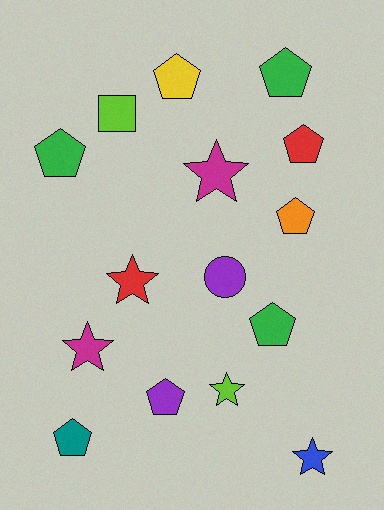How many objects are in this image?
There are 15 objects.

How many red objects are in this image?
There are 2 red objects.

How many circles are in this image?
There is 1 circle.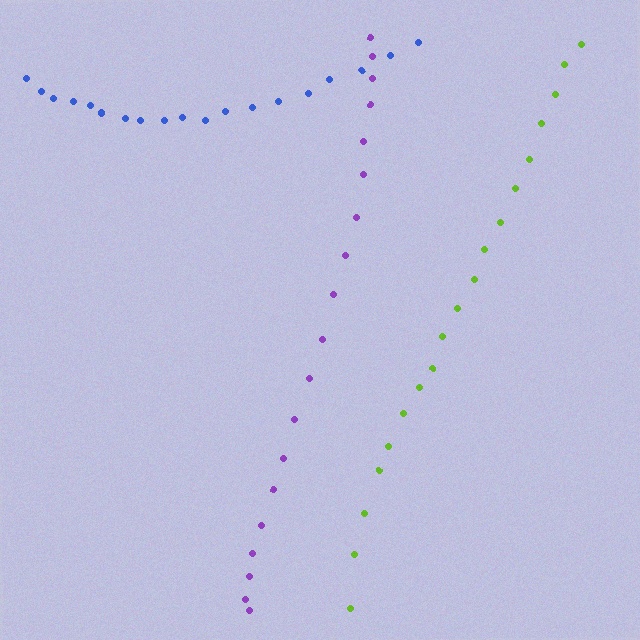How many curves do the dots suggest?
There are 3 distinct paths.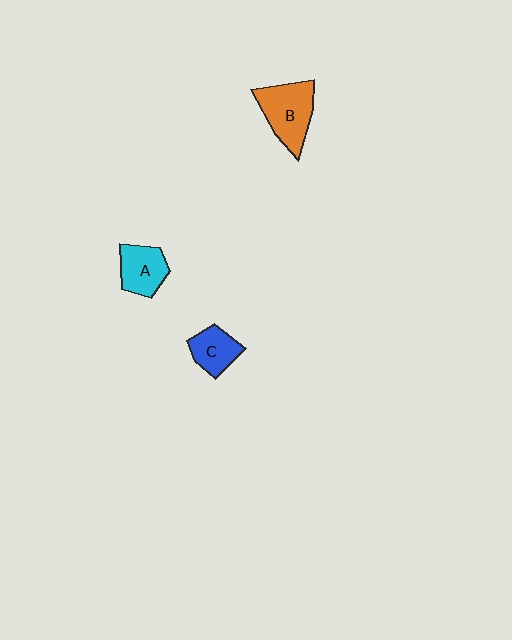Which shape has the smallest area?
Shape C (blue).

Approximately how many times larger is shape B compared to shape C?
Approximately 1.6 times.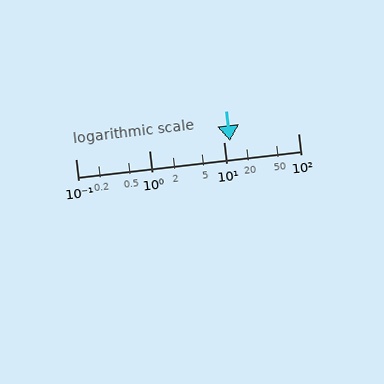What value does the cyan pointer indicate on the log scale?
The pointer indicates approximately 12.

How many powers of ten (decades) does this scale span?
The scale spans 3 decades, from 0.1 to 100.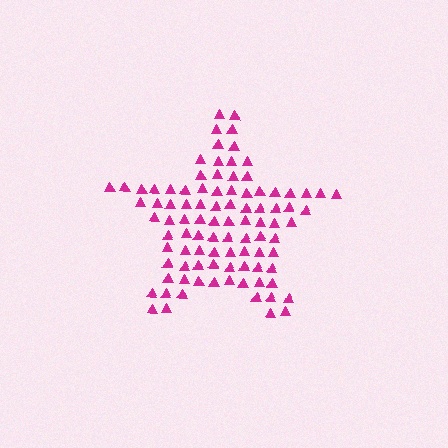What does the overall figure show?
The overall figure shows a star.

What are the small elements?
The small elements are triangles.